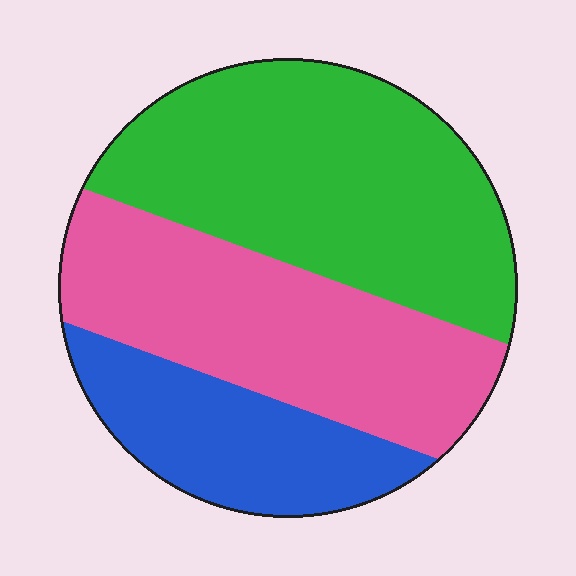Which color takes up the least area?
Blue, at roughly 20%.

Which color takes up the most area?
Green, at roughly 45%.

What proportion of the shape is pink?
Pink covers about 35% of the shape.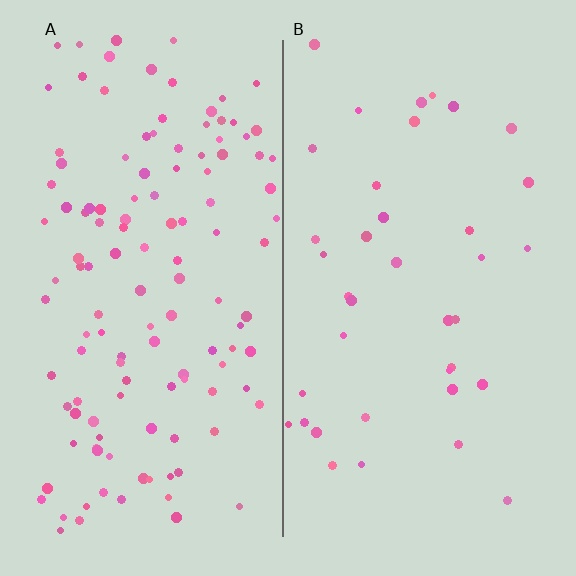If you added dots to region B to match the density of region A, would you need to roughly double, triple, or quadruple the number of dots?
Approximately triple.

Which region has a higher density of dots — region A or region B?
A (the left).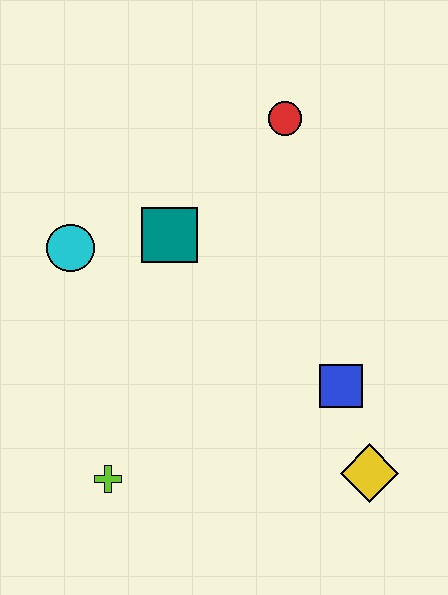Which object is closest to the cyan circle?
The teal square is closest to the cyan circle.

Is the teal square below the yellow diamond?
No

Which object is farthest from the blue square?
The cyan circle is farthest from the blue square.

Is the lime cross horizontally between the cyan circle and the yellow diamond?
Yes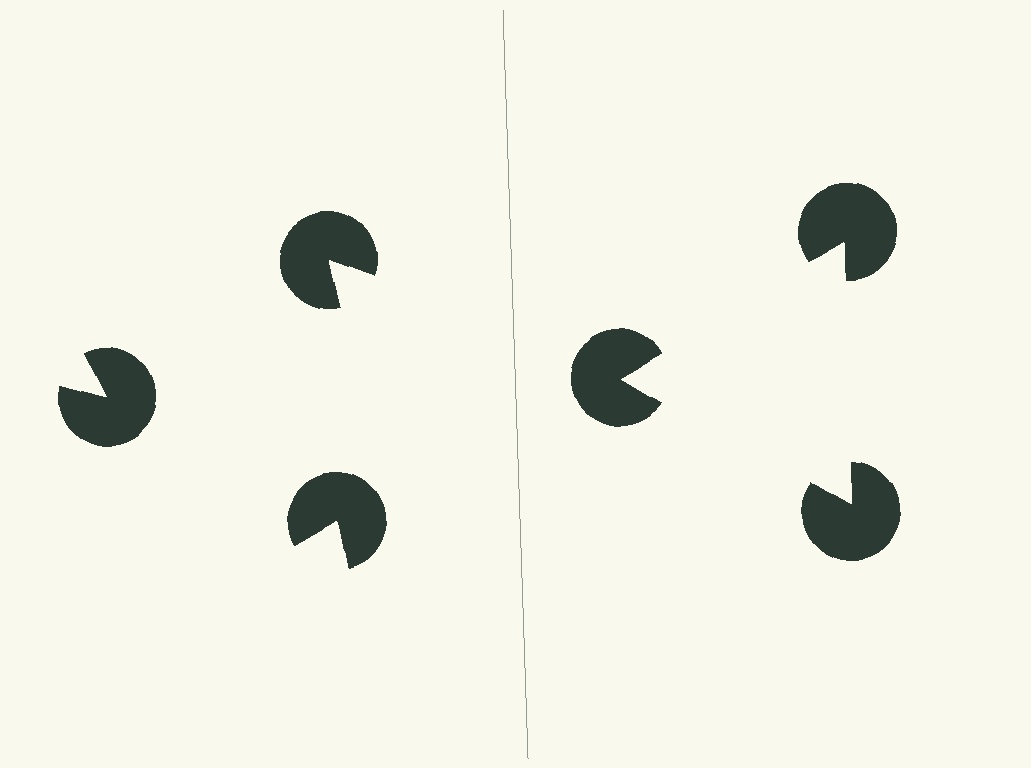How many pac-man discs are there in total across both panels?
6 — 3 on each side.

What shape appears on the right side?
An illusory triangle.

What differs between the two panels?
The pac-man discs are positioned identically on both sides; only the wedge orientations differ. On the right they align to a triangle; on the left they are misaligned.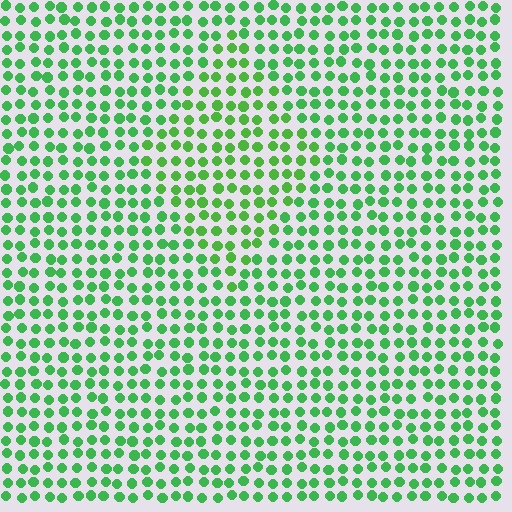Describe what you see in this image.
The image is filled with small green elements in a uniform arrangement. A diamond-shaped region is visible where the elements are tinted to a slightly different hue, forming a subtle color boundary.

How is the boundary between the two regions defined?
The boundary is defined purely by a slight shift in hue (about 17 degrees). Spacing, size, and orientation are identical on both sides.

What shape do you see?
I see a diamond.